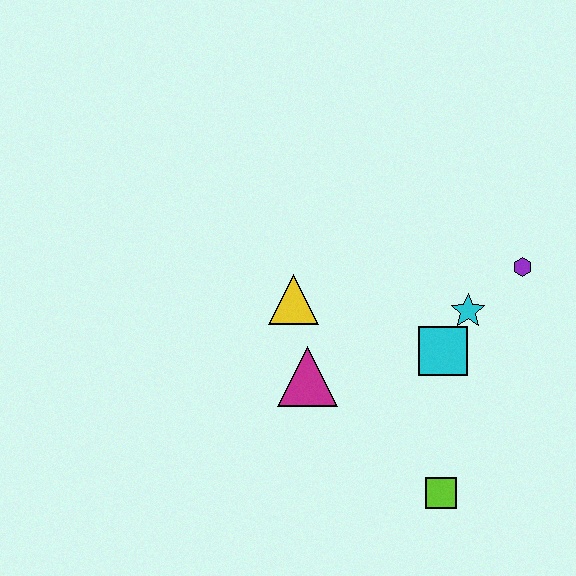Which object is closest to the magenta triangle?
The yellow triangle is closest to the magenta triangle.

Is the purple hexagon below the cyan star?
No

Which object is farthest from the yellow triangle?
The lime square is farthest from the yellow triangle.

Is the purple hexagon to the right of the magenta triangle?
Yes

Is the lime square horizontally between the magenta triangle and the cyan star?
Yes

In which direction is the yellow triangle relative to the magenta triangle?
The yellow triangle is above the magenta triangle.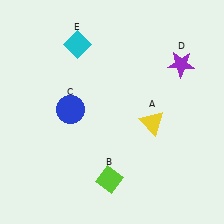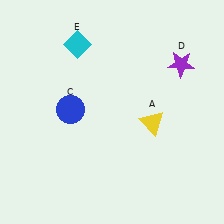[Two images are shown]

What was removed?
The lime diamond (B) was removed in Image 2.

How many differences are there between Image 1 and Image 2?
There is 1 difference between the two images.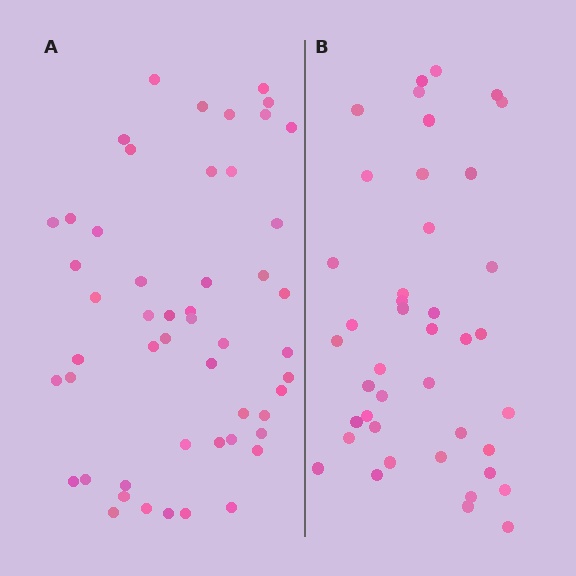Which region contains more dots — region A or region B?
Region A (the left region) has more dots.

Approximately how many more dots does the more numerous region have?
Region A has roughly 8 or so more dots than region B.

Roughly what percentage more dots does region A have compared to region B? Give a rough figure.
About 20% more.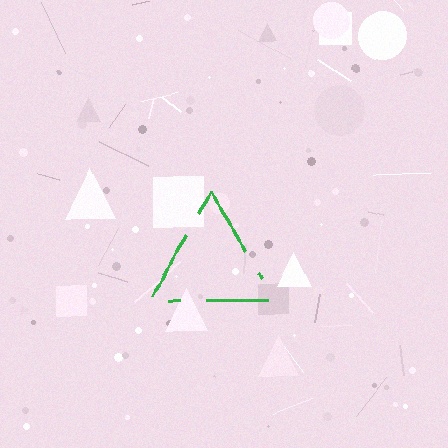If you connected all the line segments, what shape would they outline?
They would outline a triangle.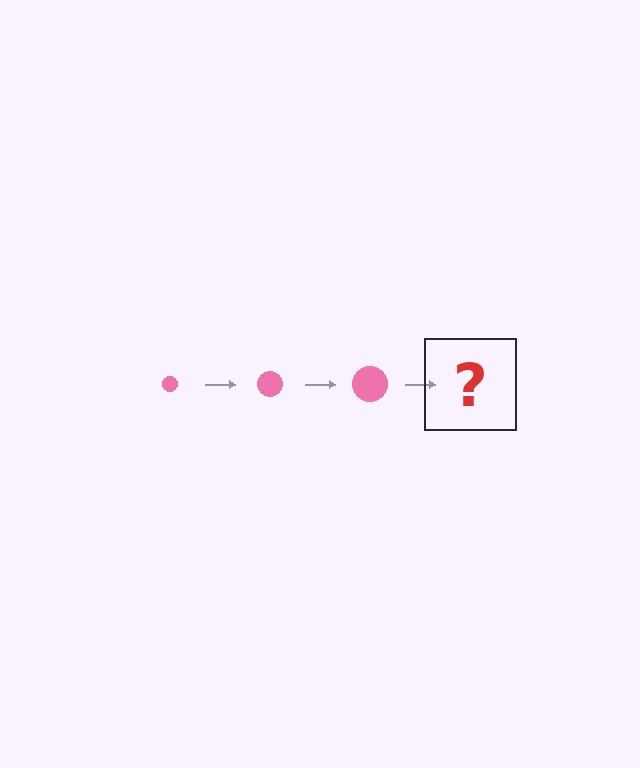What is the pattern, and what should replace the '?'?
The pattern is that the circle gets progressively larger each step. The '?' should be a pink circle, larger than the previous one.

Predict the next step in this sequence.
The next step is a pink circle, larger than the previous one.